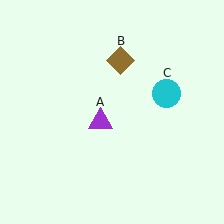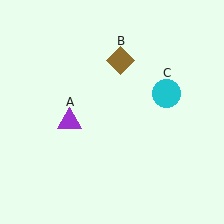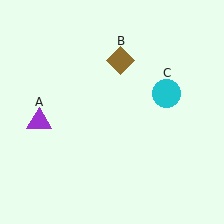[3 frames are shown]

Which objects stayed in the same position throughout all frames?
Brown diamond (object B) and cyan circle (object C) remained stationary.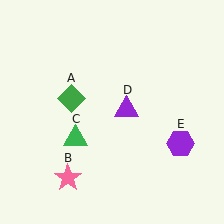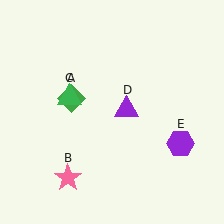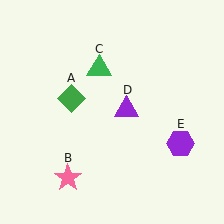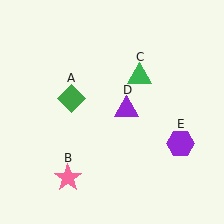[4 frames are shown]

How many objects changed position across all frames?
1 object changed position: green triangle (object C).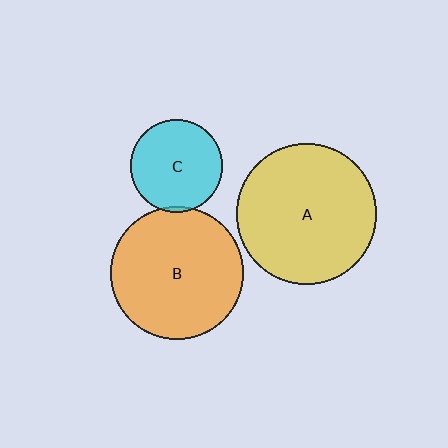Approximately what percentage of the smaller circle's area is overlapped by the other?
Approximately 5%.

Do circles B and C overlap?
Yes.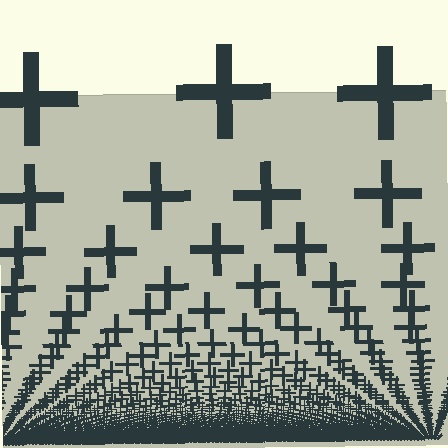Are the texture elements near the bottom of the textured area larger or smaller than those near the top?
Smaller. The gradient is inverted — elements near the bottom are smaller and denser.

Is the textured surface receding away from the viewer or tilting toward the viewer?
The surface appears to tilt toward the viewer. Texture elements get larger and sparser toward the top.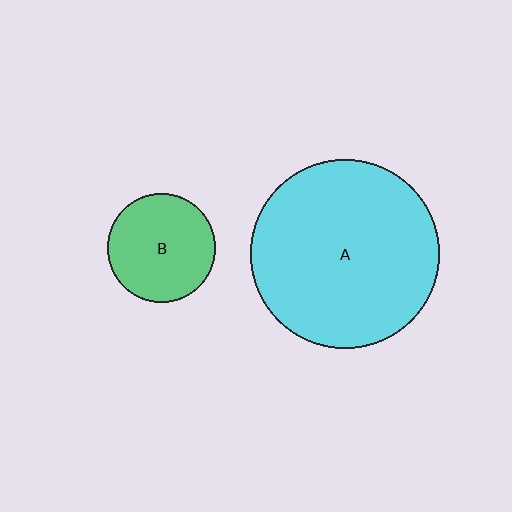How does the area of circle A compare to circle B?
Approximately 3.0 times.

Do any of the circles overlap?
No, none of the circles overlap.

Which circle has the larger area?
Circle A (cyan).